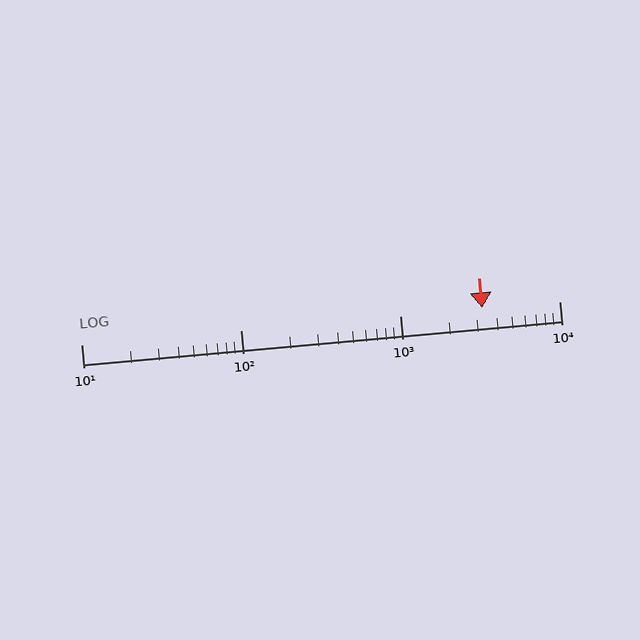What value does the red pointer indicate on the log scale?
The pointer indicates approximately 3300.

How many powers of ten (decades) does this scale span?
The scale spans 3 decades, from 10 to 10000.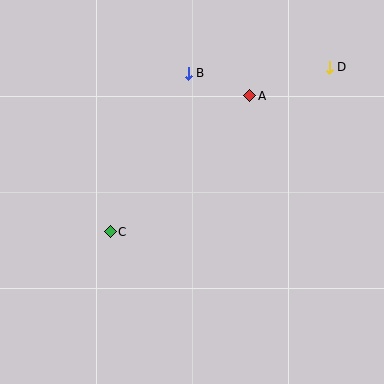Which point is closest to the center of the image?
Point C at (110, 232) is closest to the center.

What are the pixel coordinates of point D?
Point D is at (329, 67).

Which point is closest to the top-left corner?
Point B is closest to the top-left corner.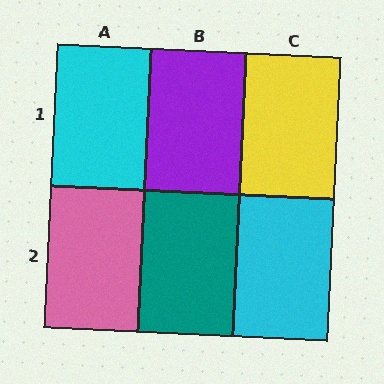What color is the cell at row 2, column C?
Cyan.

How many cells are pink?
1 cell is pink.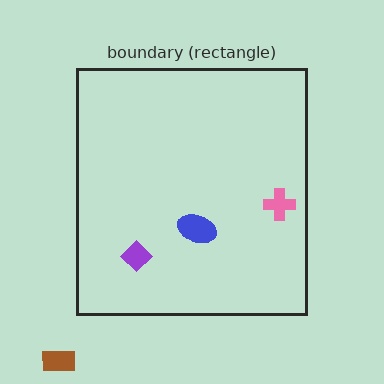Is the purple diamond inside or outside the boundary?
Inside.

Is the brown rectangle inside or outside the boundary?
Outside.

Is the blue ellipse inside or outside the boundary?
Inside.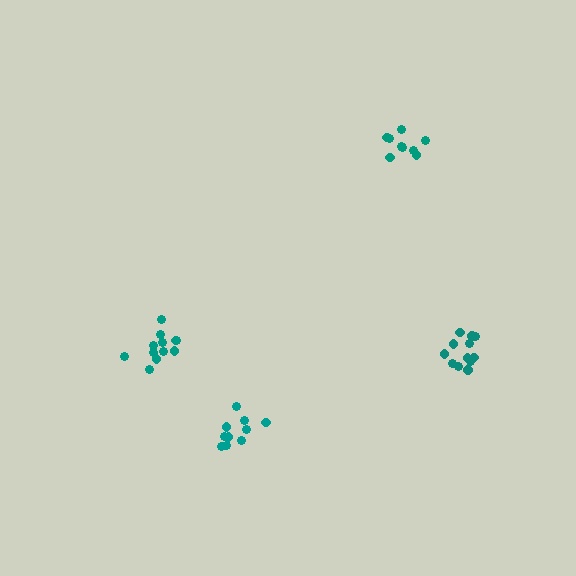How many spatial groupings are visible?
There are 4 spatial groupings.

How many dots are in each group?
Group 1: 10 dots, Group 2: 9 dots, Group 3: 12 dots, Group 4: 12 dots (43 total).